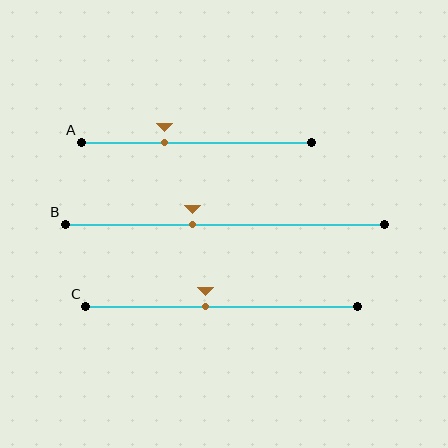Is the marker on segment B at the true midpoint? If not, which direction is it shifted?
No, the marker on segment B is shifted to the left by about 10% of the segment length.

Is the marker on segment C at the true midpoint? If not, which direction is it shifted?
No, the marker on segment C is shifted to the left by about 6% of the segment length.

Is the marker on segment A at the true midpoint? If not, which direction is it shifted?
No, the marker on segment A is shifted to the left by about 14% of the segment length.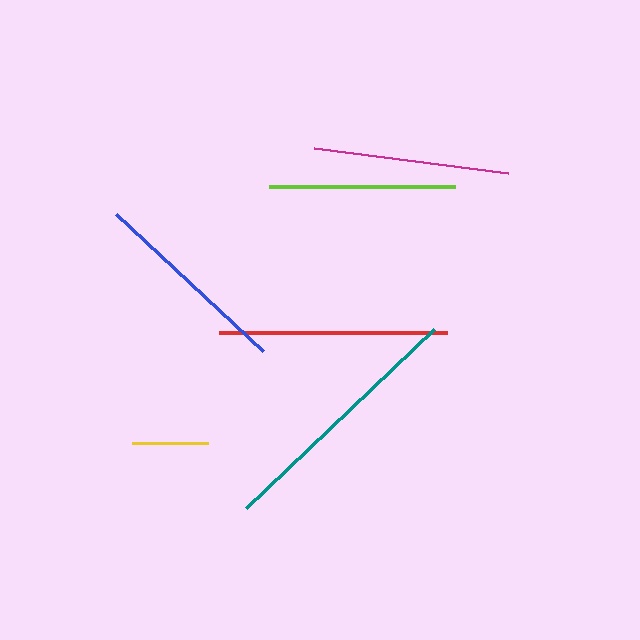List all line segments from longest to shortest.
From longest to shortest: teal, red, blue, magenta, lime, yellow.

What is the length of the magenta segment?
The magenta segment is approximately 196 pixels long.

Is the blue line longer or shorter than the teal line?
The teal line is longer than the blue line.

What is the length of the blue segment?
The blue segment is approximately 201 pixels long.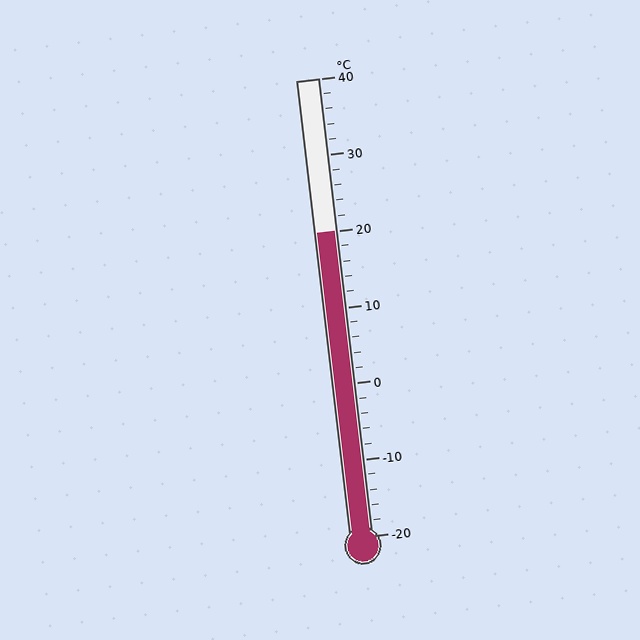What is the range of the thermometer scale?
The thermometer scale ranges from -20°C to 40°C.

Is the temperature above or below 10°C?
The temperature is above 10°C.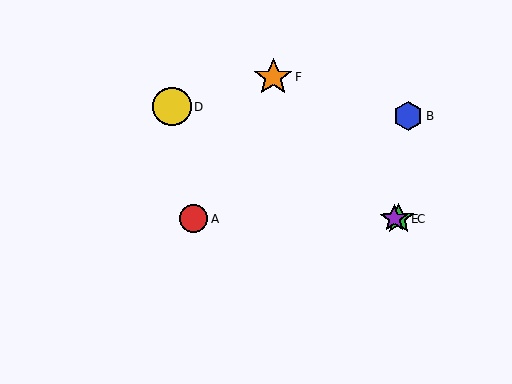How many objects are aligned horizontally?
3 objects (A, C, E) are aligned horizontally.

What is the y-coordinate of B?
Object B is at y≈116.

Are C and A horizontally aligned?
Yes, both are at y≈219.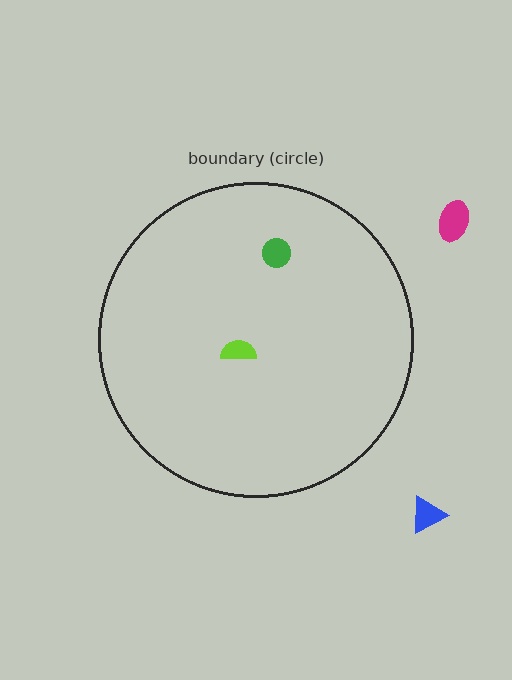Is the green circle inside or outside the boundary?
Inside.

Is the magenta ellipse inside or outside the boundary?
Outside.